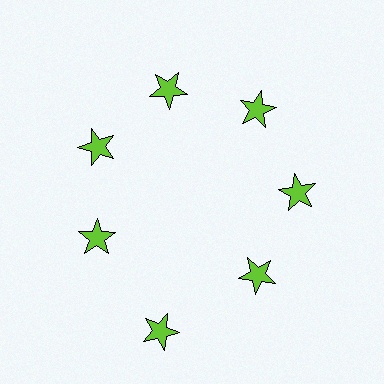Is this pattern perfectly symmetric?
No. The 7 lime stars are arranged in a ring, but one element near the 6 o'clock position is pushed outward from the center, breaking the 7-fold rotational symmetry.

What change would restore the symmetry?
The symmetry would be restored by moving it inward, back onto the ring so that all 7 stars sit at equal angles and equal distance from the center.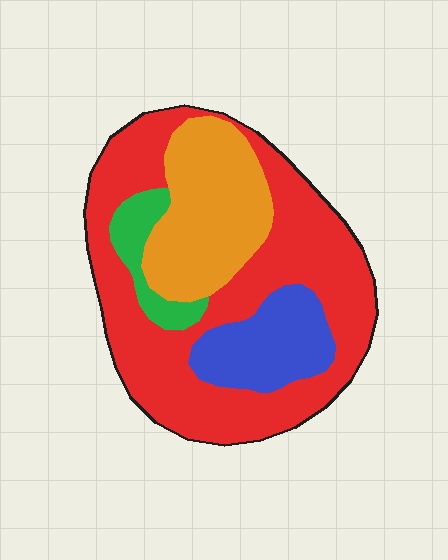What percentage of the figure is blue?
Blue takes up about one eighth (1/8) of the figure.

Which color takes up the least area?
Green, at roughly 5%.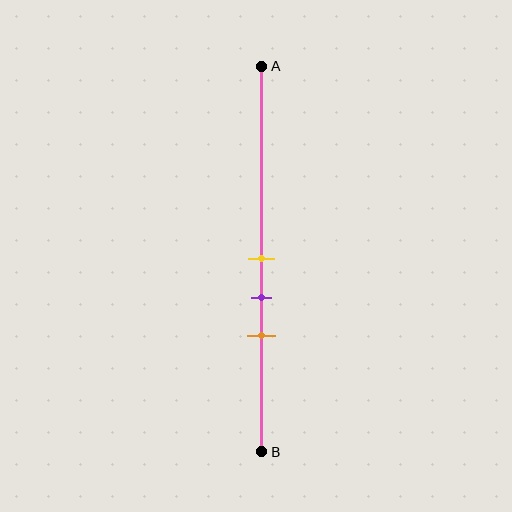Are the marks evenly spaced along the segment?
Yes, the marks are approximately evenly spaced.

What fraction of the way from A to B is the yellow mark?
The yellow mark is approximately 50% (0.5) of the way from A to B.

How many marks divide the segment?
There are 3 marks dividing the segment.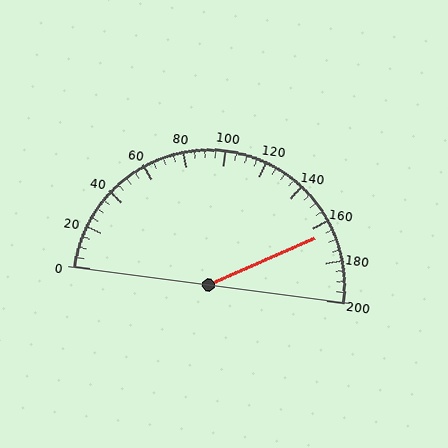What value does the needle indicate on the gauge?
The needle indicates approximately 165.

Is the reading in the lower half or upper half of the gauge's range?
The reading is in the upper half of the range (0 to 200).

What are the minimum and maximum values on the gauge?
The gauge ranges from 0 to 200.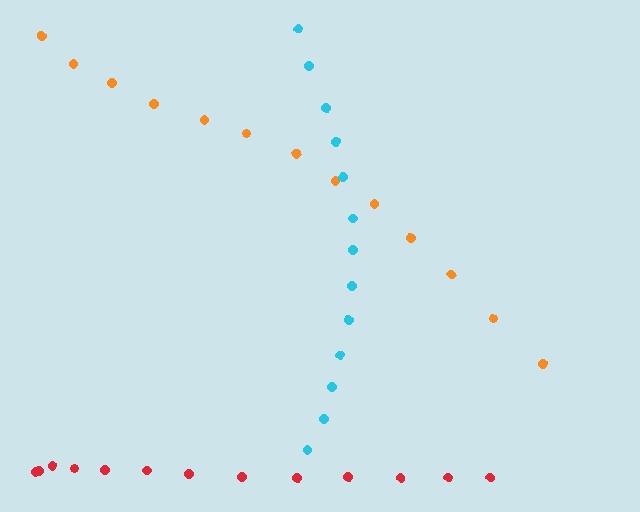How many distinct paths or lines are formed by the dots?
There are 3 distinct paths.